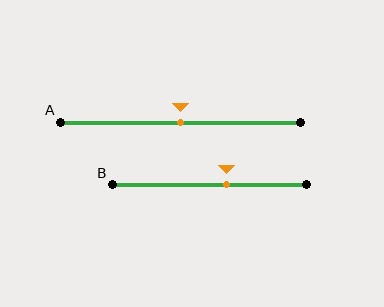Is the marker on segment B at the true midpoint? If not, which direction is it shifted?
No, the marker on segment B is shifted to the right by about 9% of the segment length.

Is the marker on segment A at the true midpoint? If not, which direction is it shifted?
Yes, the marker on segment A is at the true midpoint.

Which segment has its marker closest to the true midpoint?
Segment A has its marker closest to the true midpoint.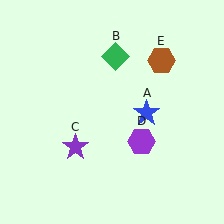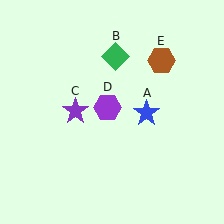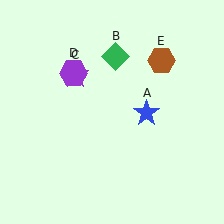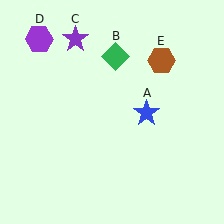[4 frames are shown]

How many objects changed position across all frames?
2 objects changed position: purple star (object C), purple hexagon (object D).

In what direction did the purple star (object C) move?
The purple star (object C) moved up.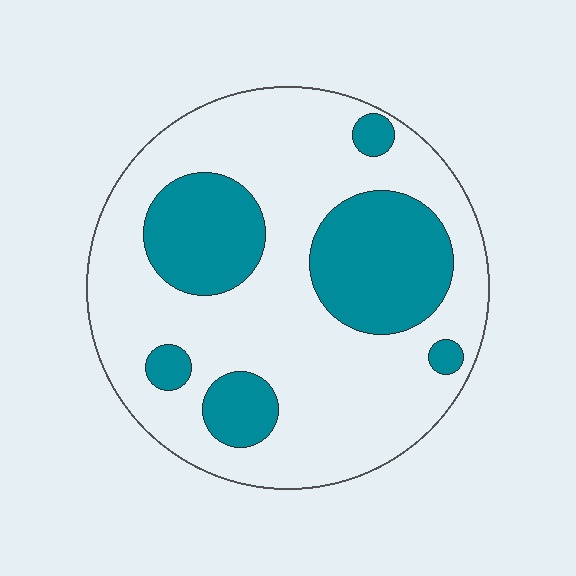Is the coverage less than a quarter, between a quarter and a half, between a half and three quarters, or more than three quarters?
Between a quarter and a half.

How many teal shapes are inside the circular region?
6.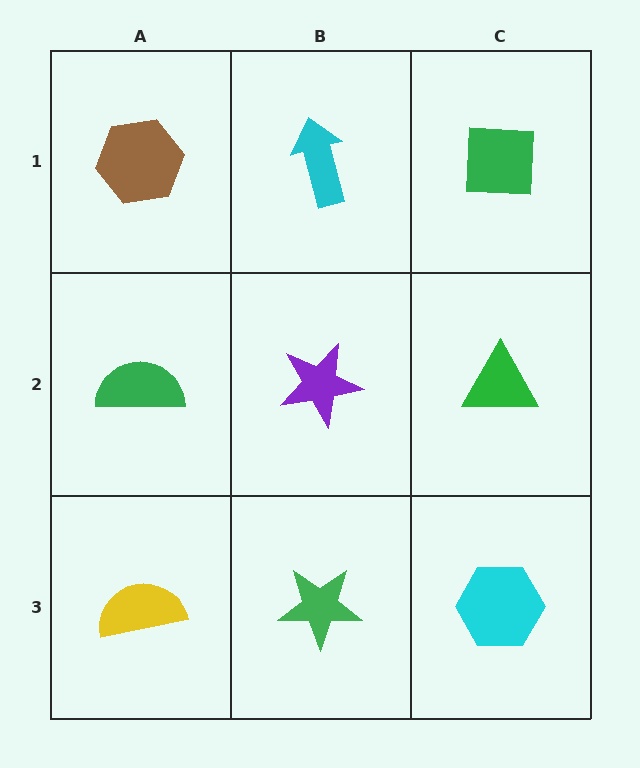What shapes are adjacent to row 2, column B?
A cyan arrow (row 1, column B), a green star (row 3, column B), a green semicircle (row 2, column A), a green triangle (row 2, column C).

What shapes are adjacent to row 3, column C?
A green triangle (row 2, column C), a green star (row 3, column B).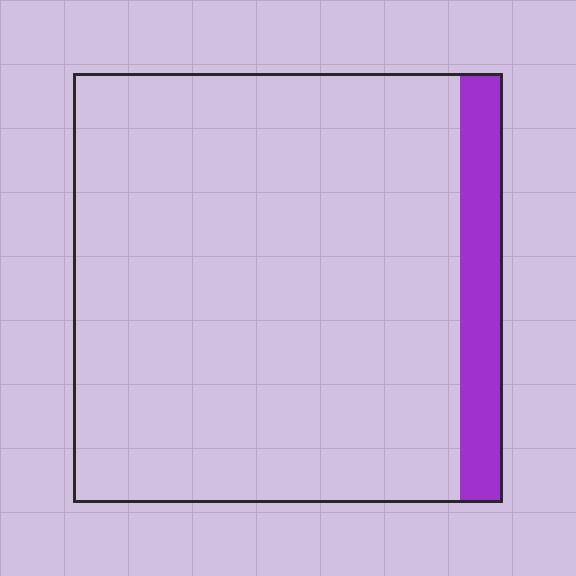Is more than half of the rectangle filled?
No.